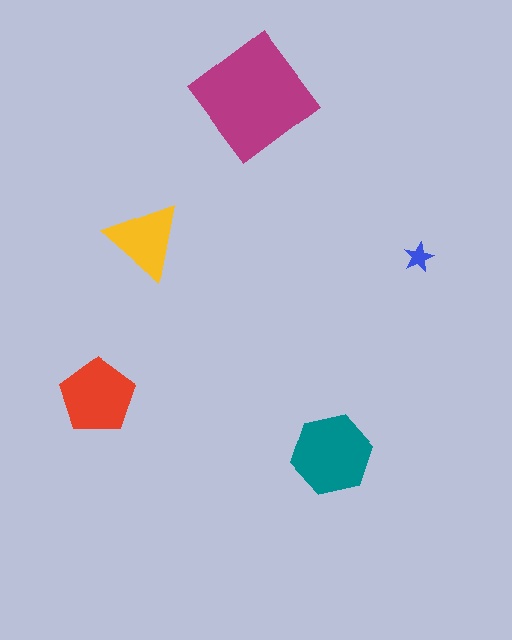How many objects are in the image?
There are 5 objects in the image.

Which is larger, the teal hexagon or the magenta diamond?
The magenta diamond.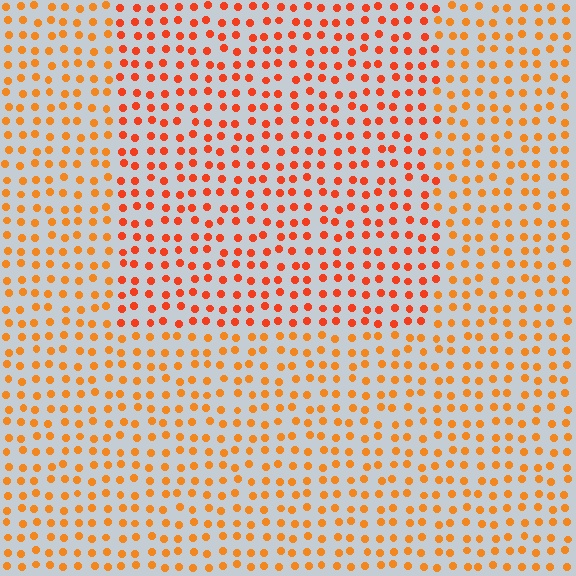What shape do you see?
I see a rectangle.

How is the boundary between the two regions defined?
The boundary is defined purely by a slight shift in hue (about 21 degrees). Spacing, size, and orientation are identical on both sides.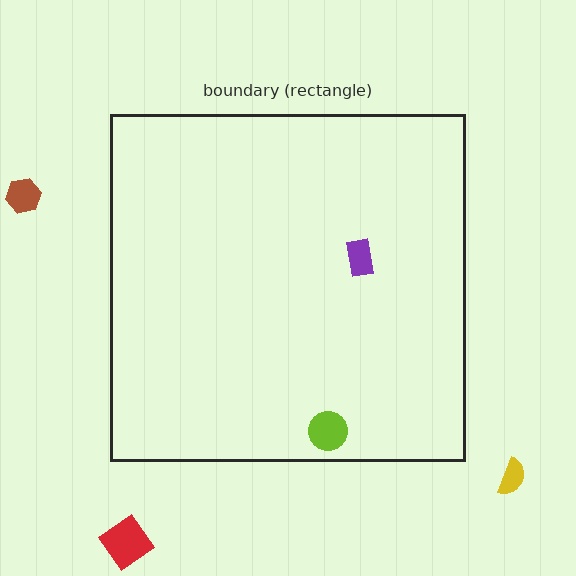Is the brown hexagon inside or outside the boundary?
Outside.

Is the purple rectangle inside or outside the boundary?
Inside.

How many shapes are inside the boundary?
2 inside, 3 outside.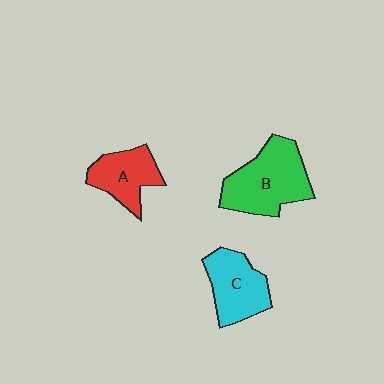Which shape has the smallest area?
Shape A (red).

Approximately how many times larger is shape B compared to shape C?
Approximately 1.4 times.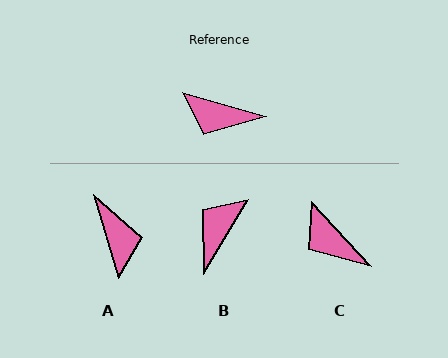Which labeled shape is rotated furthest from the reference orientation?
A, about 122 degrees away.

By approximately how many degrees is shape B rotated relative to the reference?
Approximately 105 degrees clockwise.